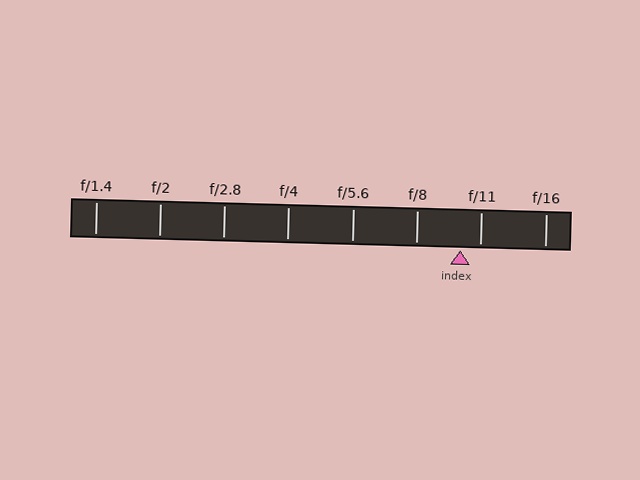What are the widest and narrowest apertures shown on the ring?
The widest aperture shown is f/1.4 and the narrowest is f/16.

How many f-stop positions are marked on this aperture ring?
There are 8 f-stop positions marked.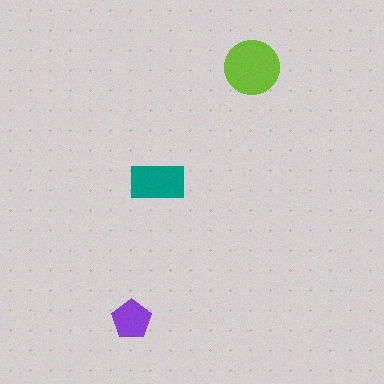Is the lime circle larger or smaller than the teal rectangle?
Larger.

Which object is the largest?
The lime circle.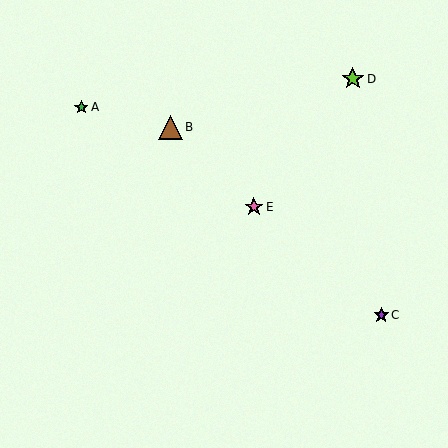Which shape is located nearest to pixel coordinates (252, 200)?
The pink star (labeled E) at (254, 207) is nearest to that location.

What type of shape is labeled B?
Shape B is a brown triangle.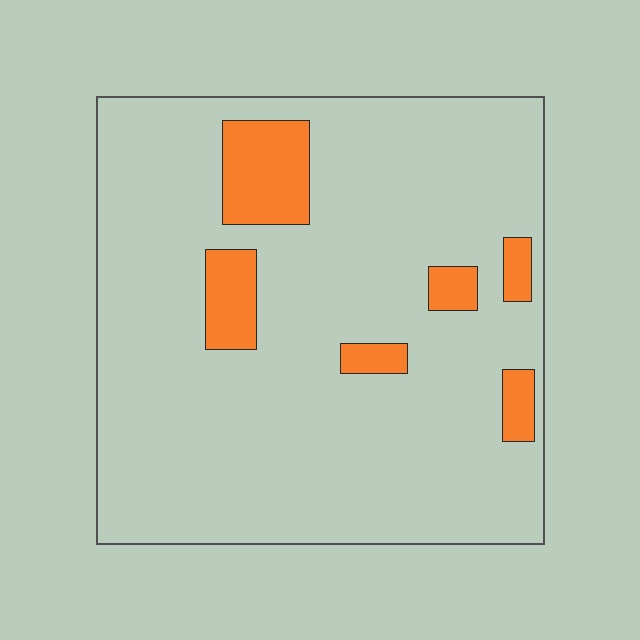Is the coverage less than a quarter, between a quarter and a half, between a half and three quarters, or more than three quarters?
Less than a quarter.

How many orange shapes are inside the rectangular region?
6.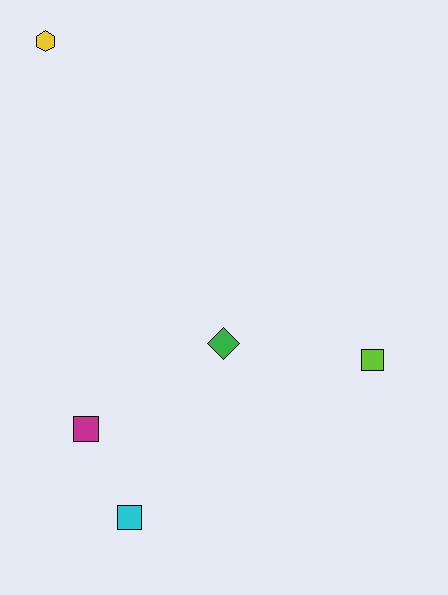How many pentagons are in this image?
There are no pentagons.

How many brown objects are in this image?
There are no brown objects.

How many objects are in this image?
There are 5 objects.